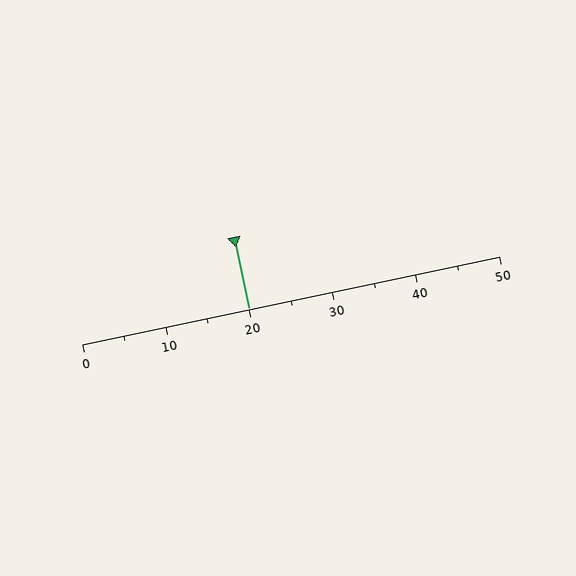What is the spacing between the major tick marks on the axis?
The major ticks are spaced 10 apart.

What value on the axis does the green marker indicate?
The marker indicates approximately 20.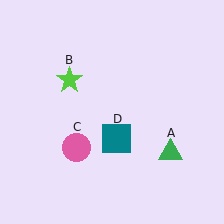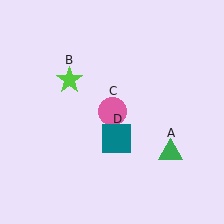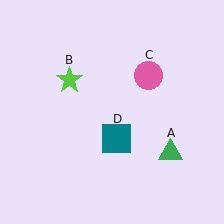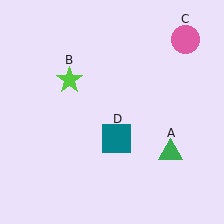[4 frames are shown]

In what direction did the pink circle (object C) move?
The pink circle (object C) moved up and to the right.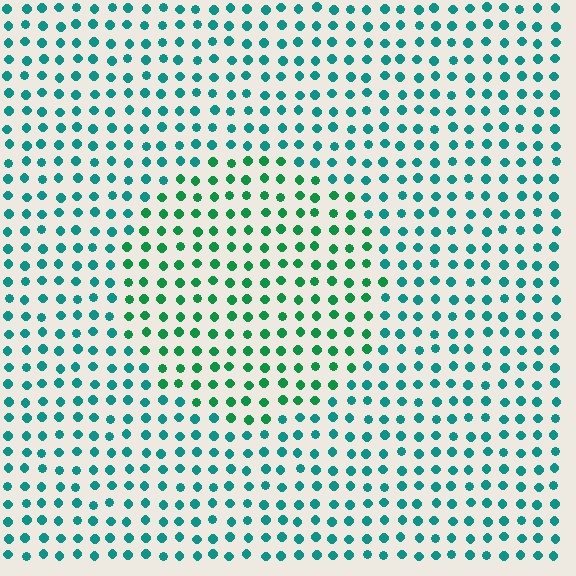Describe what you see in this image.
The image is filled with small teal elements in a uniform arrangement. A circle-shaped region is visible where the elements are tinted to a slightly different hue, forming a subtle color boundary.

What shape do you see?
I see a circle.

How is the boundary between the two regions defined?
The boundary is defined purely by a slight shift in hue (about 32 degrees). Spacing, size, and orientation are identical on both sides.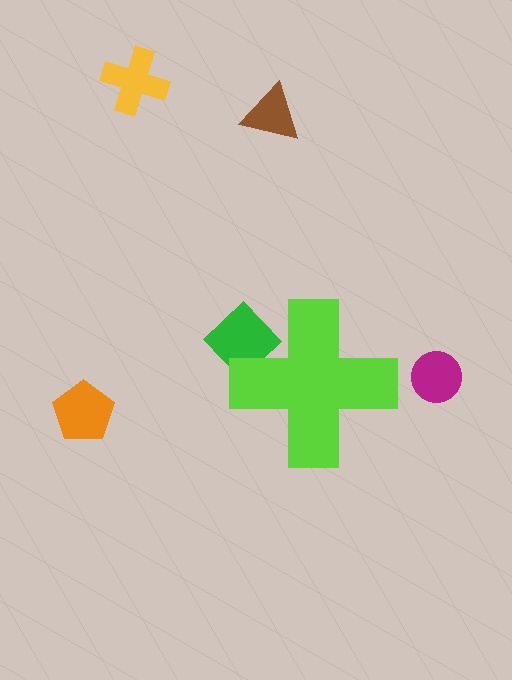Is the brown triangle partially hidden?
No, the brown triangle is fully visible.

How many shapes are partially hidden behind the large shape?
1 shape is partially hidden.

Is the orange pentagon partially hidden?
No, the orange pentagon is fully visible.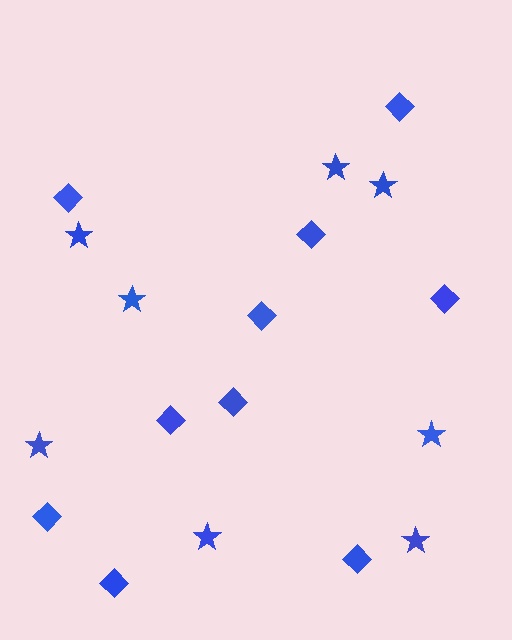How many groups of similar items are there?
There are 2 groups: one group of diamonds (10) and one group of stars (8).